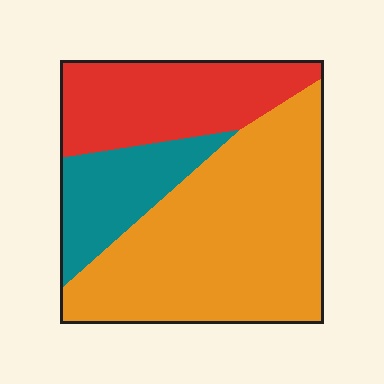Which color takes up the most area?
Orange, at roughly 55%.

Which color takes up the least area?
Teal, at roughly 15%.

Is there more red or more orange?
Orange.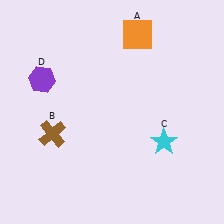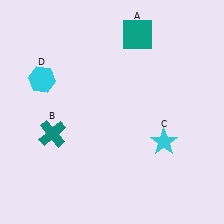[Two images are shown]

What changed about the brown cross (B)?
In Image 1, B is brown. In Image 2, it changed to teal.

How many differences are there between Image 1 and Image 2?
There are 3 differences between the two images.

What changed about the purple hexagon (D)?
In Image 1, D is purple. In Image 2, it changed to cyan.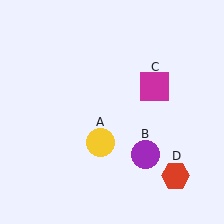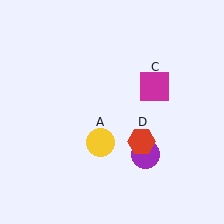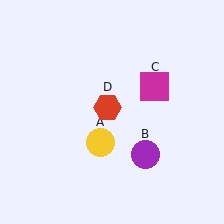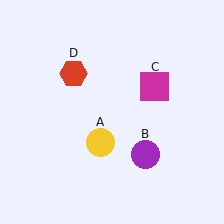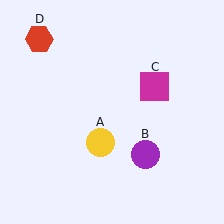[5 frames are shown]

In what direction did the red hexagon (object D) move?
The red hexagon (object D) moved up and to the left.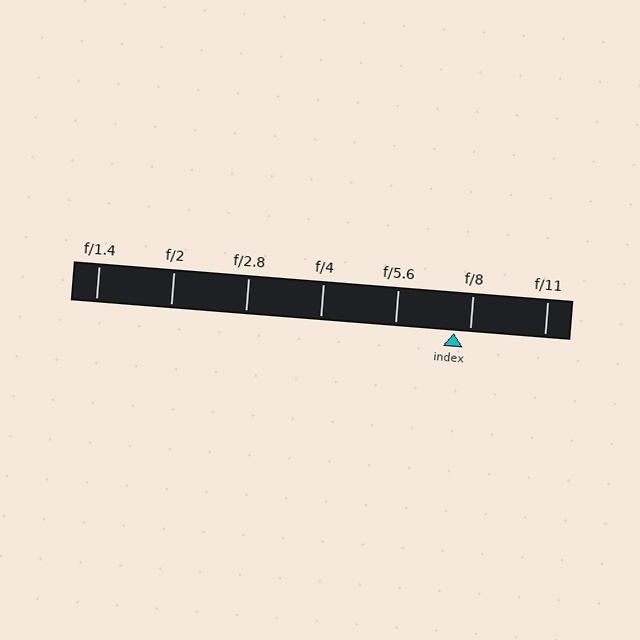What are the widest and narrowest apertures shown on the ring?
The widest aperture shown is f/1.4 and the narrowest is f/11.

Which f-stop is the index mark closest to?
The index mark is closest to f/8.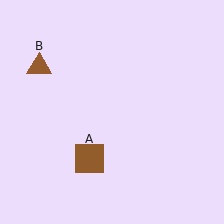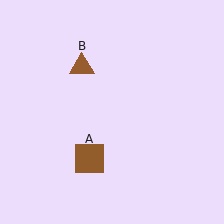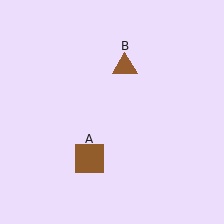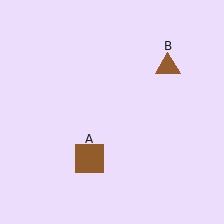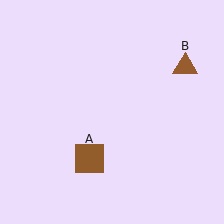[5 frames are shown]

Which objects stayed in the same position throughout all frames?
Brown square (object A) remained stationary.